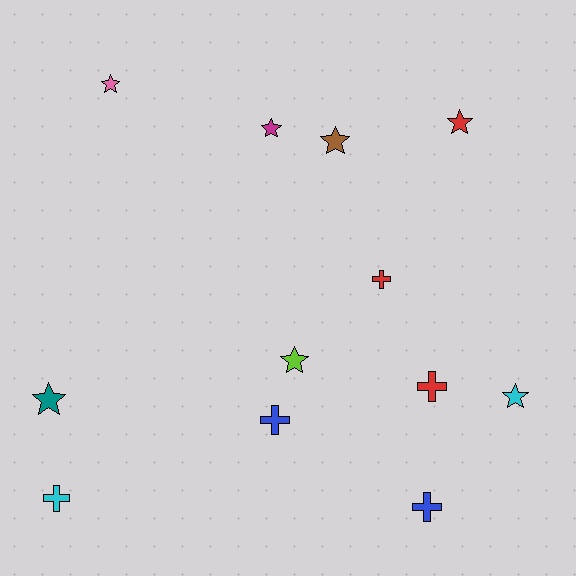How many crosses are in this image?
There are 5 crosses.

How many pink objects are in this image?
There is 1 pink object.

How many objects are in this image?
There are 12 objects.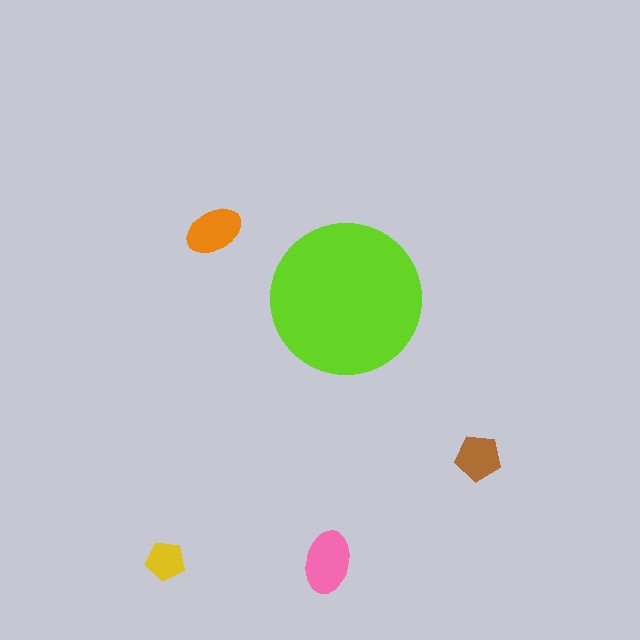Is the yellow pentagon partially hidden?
No, the yellow pentagon is fully visible.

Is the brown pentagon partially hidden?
No, the brown pentagon is fully visible.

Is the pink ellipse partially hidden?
No, the pink ellipse is fully visible.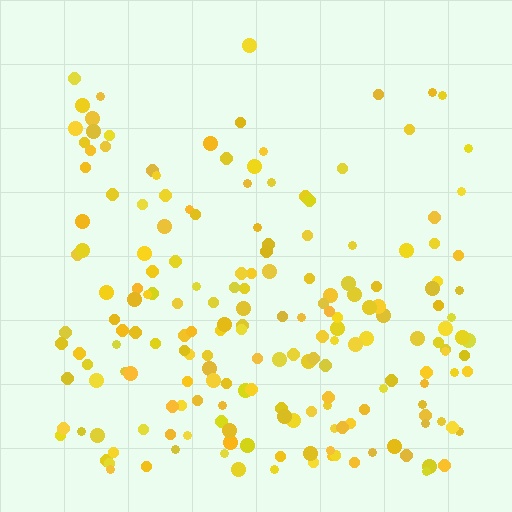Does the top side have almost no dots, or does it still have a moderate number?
Still a moderate number, just noticeably fewer than the bottom.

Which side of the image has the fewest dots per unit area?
The top.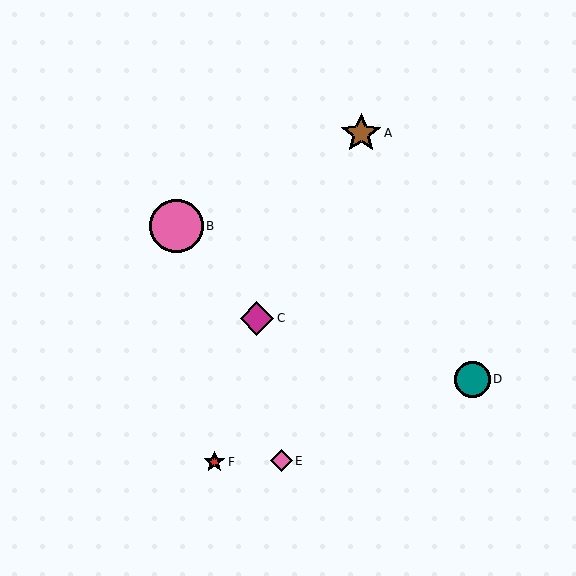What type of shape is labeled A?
Shape A is a brown star.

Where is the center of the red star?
The center of the red star is at (214, 462).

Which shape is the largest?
The pink circle (labeled B) is the largest.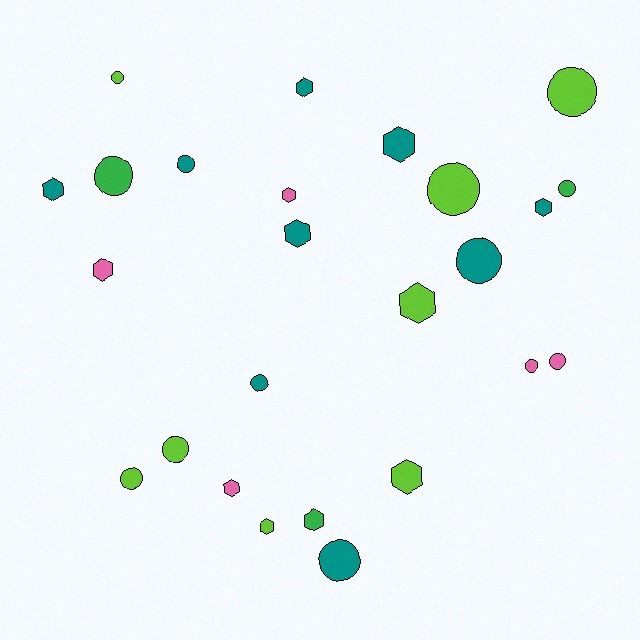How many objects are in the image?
There are 25 objects.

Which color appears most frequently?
Teal, with 9 objects.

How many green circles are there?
There are 2 green circles.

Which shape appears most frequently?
Circle, with 13 objects.